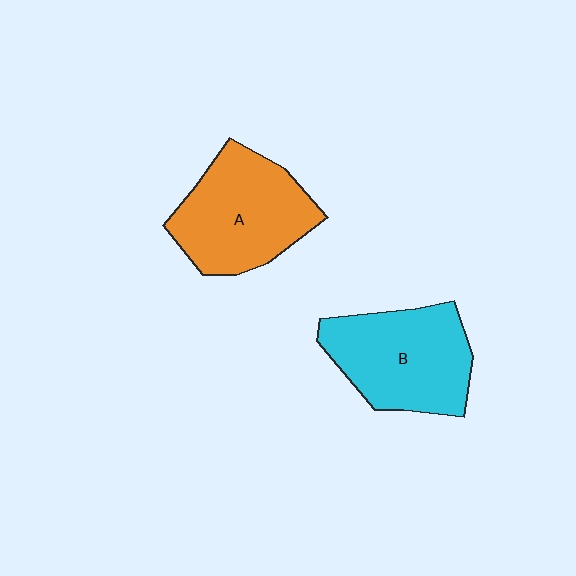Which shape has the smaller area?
Shape B (cyan).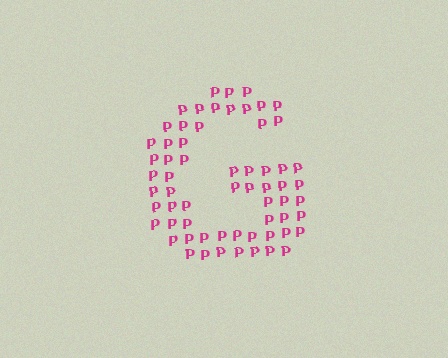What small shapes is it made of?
It is made of small letter P's.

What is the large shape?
The large shape is the letter G.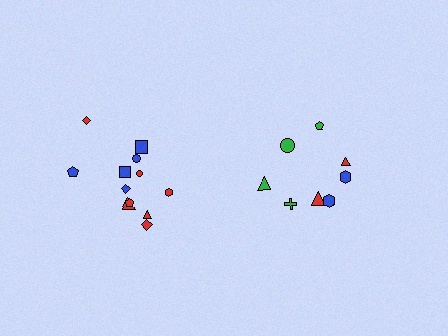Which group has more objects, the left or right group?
The left group.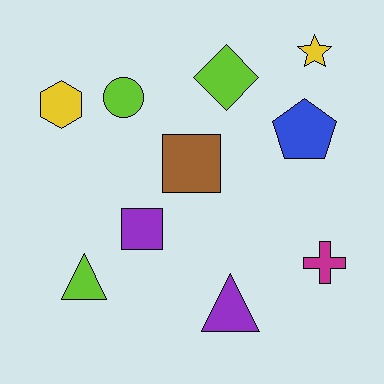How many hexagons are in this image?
There is 1 hexagon.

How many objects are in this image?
There are 10 objects.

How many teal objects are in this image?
There are no teal objects.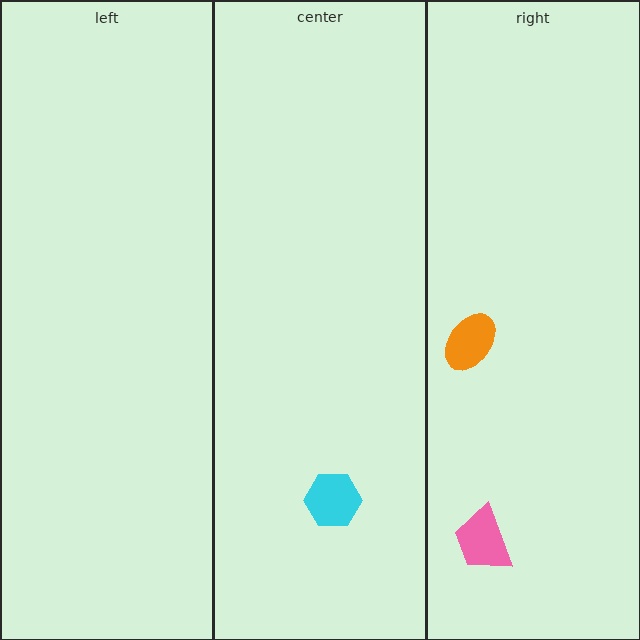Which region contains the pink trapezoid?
The right region.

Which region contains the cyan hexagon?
The center region.